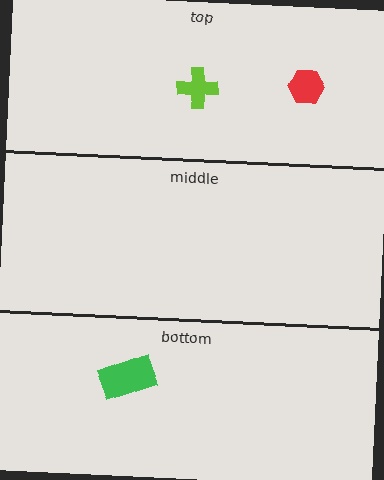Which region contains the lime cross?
The top region.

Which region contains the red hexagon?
The top region.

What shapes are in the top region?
The lime cross, the red hexagon.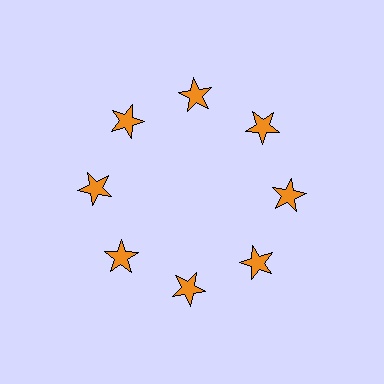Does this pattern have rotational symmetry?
Yes, this pattern has 8-fold rotational symmetry. It looks the same after rotating 45 degrees around the center.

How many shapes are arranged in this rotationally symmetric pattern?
There are 8 shapes, arranged in 8 groups of 1.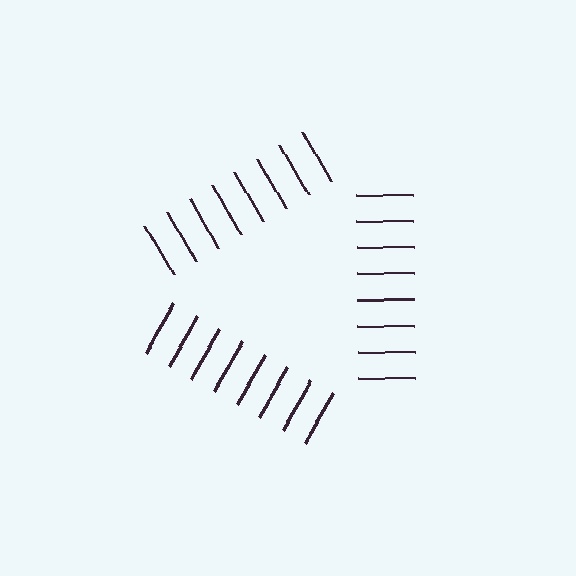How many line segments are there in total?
24 — 8 along each of the 3 edges.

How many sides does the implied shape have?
3 sides — the line-ends trace a triangle.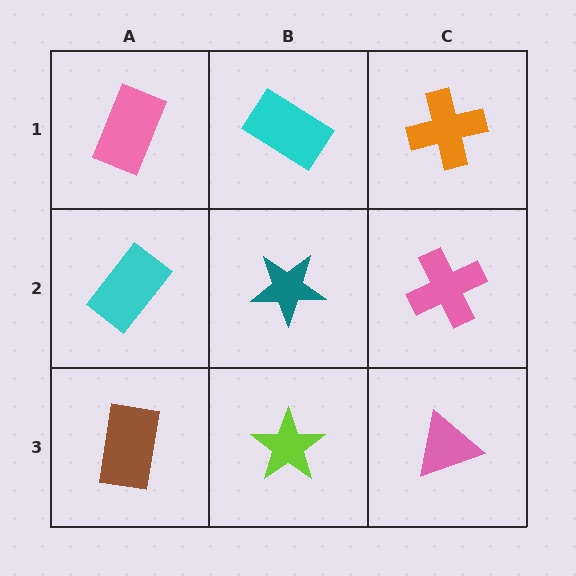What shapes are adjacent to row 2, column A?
A pink rectangle (row 1, column A), a brown rectangle (row 3, column A), a teal star (row 2, column B).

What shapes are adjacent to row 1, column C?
A pink cross (row 2, column C), a cyan rectangle (row 1, column B).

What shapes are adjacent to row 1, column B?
A teal star (row 2, column B), a pink rectangle (row 1, column A), an orange cross (row 1, column C).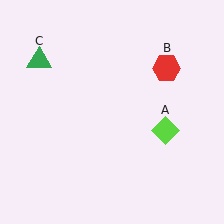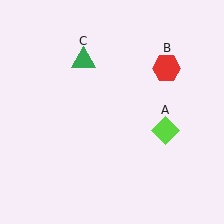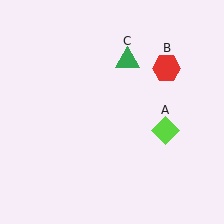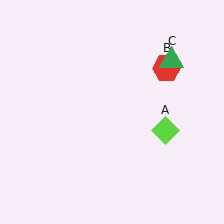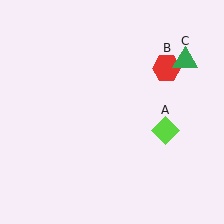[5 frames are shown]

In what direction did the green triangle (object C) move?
The green triangle (object C) moved right.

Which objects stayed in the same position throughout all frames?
Lime diamond (object A) and red hexagon (object B) remained stationary.